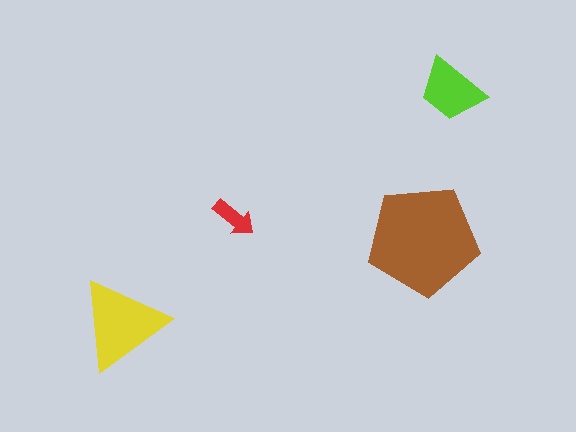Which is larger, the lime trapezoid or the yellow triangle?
The yellow triangle.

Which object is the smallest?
The red arrow.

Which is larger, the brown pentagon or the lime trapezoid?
The brown pentagon.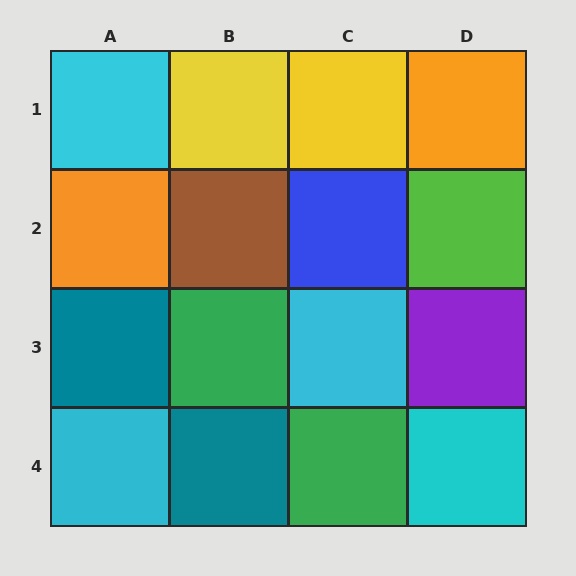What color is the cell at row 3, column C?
Cyan.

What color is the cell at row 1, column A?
Cyan.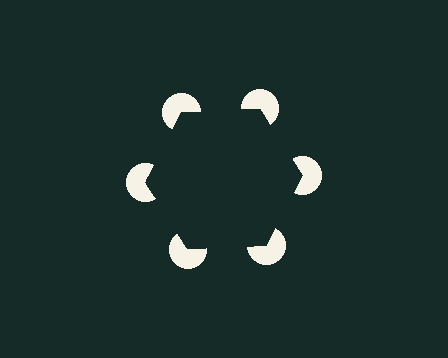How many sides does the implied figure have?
6 sides.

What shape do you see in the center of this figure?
An illusory hexagon — its edges are inferred from the aligned wedge cuts in the pac-man discs, not physically drawn.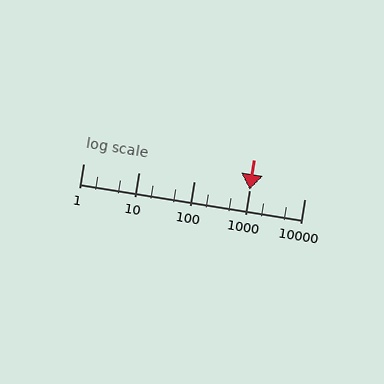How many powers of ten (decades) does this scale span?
The scale spans 4 decades, from 1 to 10000.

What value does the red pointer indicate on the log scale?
The pointer indicates approximately 1000.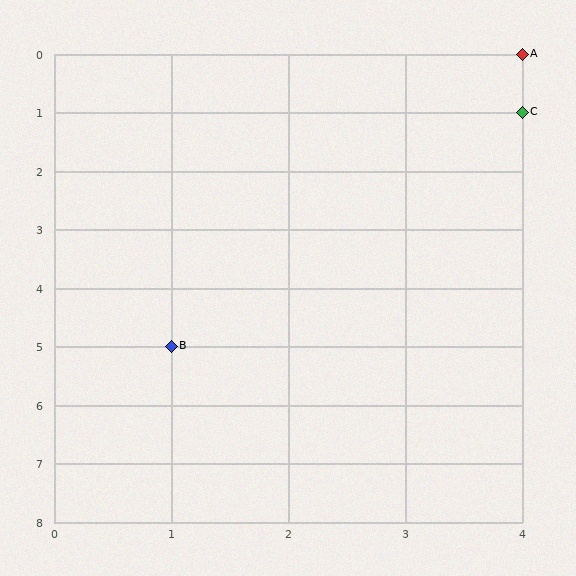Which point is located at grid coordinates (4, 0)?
Point A is at (4, 0).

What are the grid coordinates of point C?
Point C is at grid coordinates (4, 1).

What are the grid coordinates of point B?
Point B is at grid coordinates (1, 5).